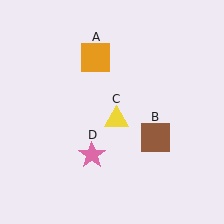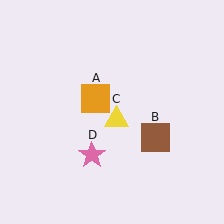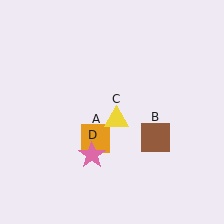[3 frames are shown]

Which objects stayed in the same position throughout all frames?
Brown square (object B) and yellow triangle (object C) and pink star (object D) remained stationary.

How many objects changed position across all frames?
1 object changed position: orange square (object A).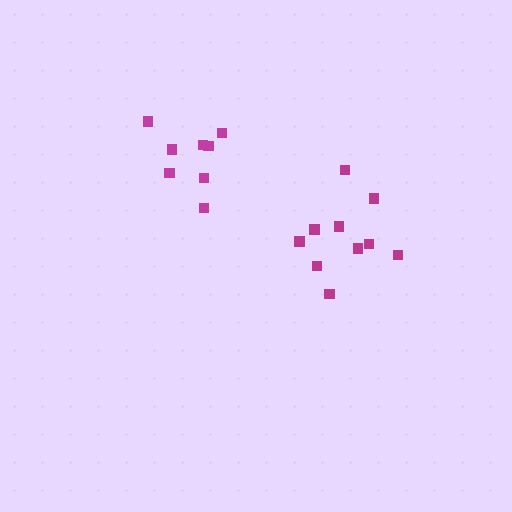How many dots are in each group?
Group 1: 8 dots, Group 2: 10 dots (18 total).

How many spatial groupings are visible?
There are 2 spatial groupings.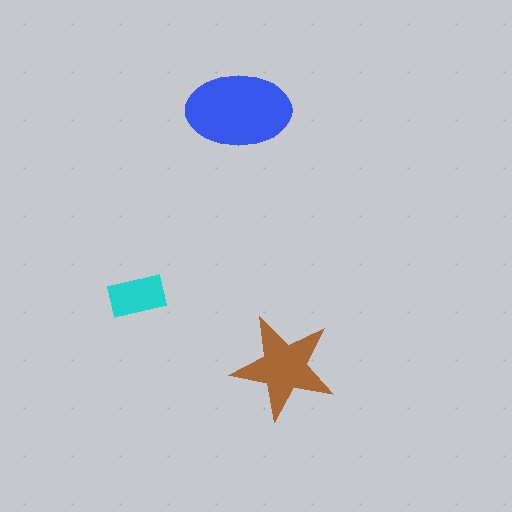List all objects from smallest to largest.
The cyan rectangle, the brown star, the blue ellipse.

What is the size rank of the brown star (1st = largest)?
2nd.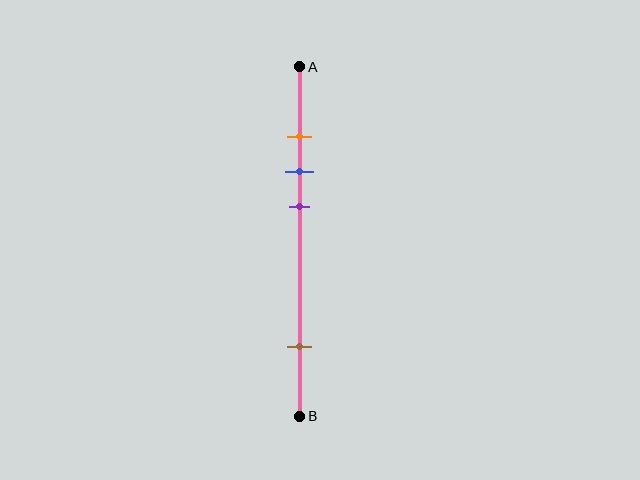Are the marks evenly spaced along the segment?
No, the marks are not evenly spaced.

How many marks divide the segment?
There are 4 marks dividing the segment.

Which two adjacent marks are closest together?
The orange and blue marks are the closest adjacent pair.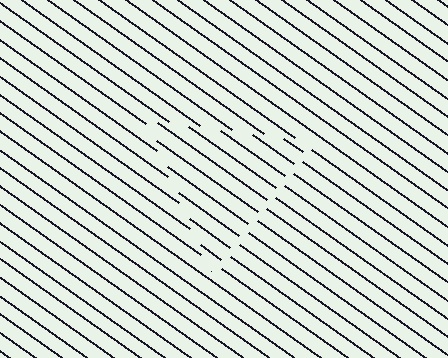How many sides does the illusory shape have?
3 sides — the line-ends trace a triangle.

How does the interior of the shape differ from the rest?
The interior of the shape contains the same grating, shifted by half a period — the contour is defined by the phase discontinuity where line-ends from the inner and outer gratings abut.